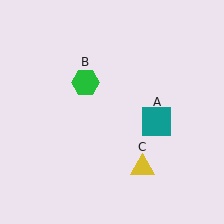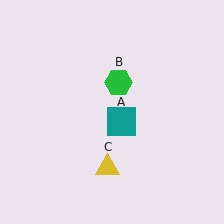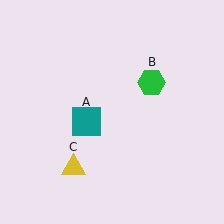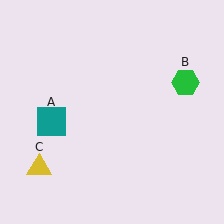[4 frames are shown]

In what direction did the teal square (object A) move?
The teal square (object A) moved left.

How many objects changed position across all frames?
3 objects changed position: teal square (object A), green hexagon (object B), yellow triangle (object C).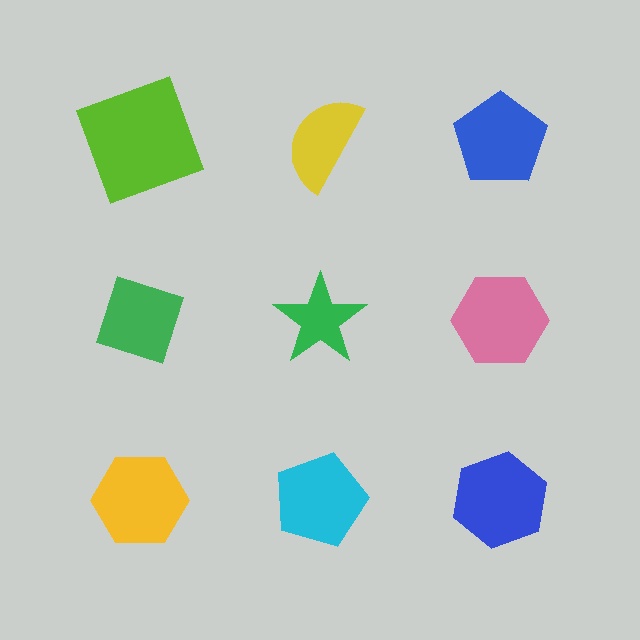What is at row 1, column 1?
A lime square.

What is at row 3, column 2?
A cyan pentagon.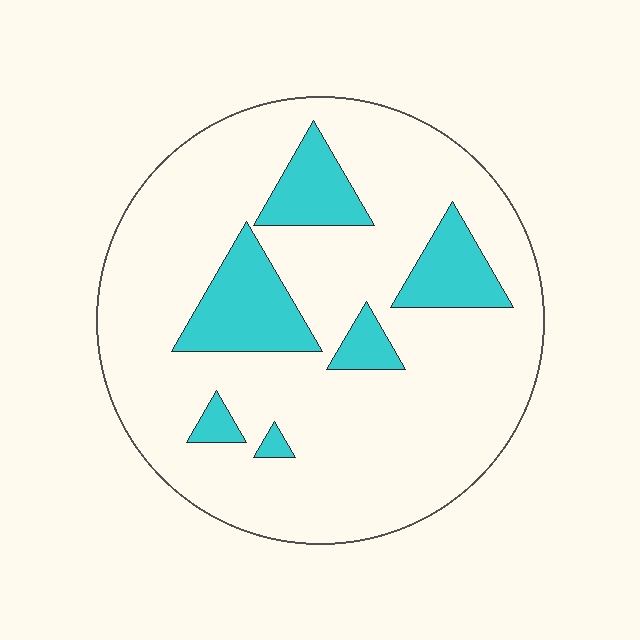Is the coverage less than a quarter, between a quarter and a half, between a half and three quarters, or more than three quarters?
Less than a quarter.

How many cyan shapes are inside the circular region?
6.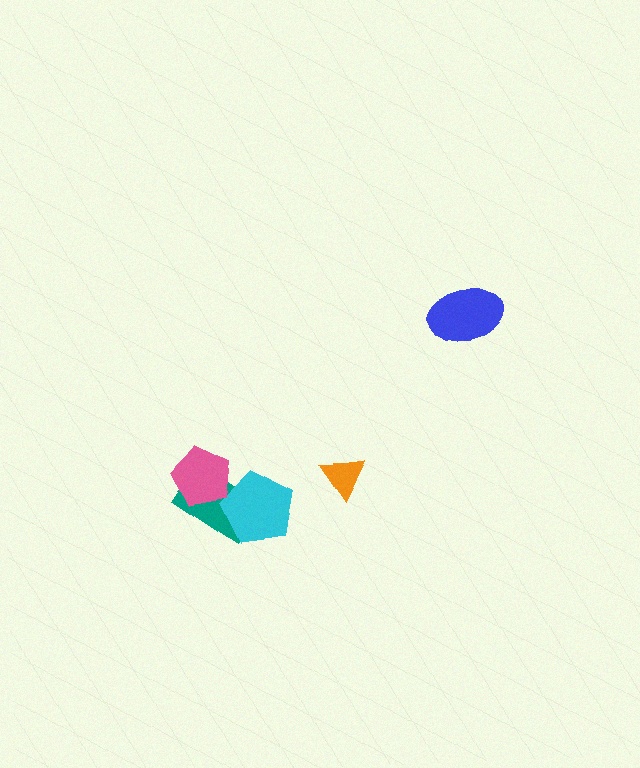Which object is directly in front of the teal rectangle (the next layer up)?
The cyan pentagon is directly in front of the teal rectangle.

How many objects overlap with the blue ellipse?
0 objects overlap with the blue ellipse.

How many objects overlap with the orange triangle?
0 objects overlap with the orange triangle.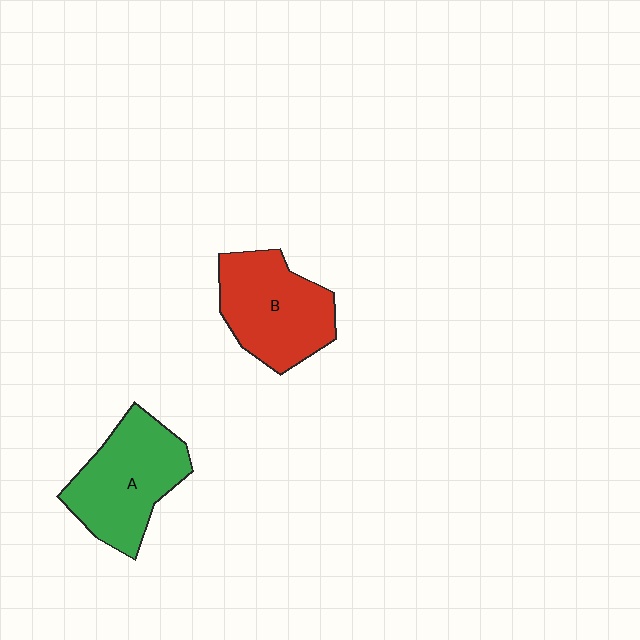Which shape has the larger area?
Shape A (green).